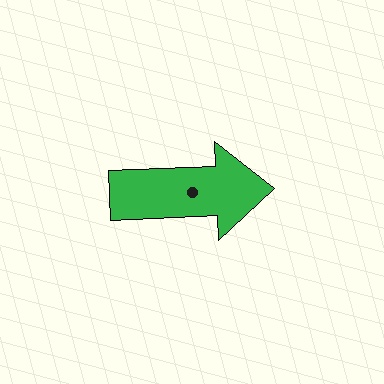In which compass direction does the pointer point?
East.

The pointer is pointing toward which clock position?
Roughly 3 o'clock.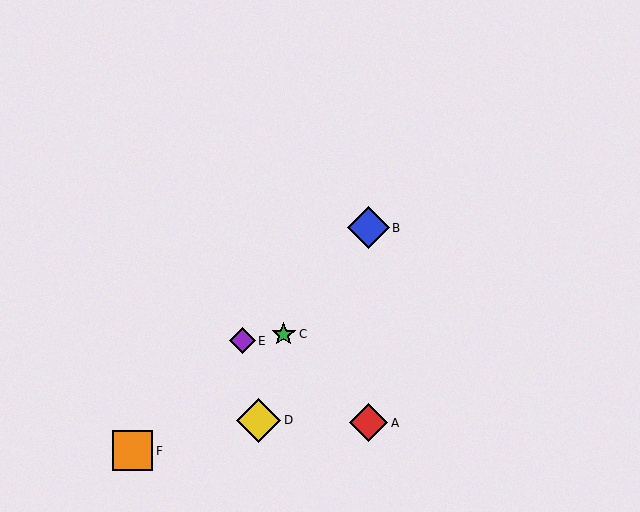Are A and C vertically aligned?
No, A is at x≈368 and C is at x≈284.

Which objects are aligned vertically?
Objects A, B are aligned vertically.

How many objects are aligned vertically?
2 objects (A, B) are aligned vertically.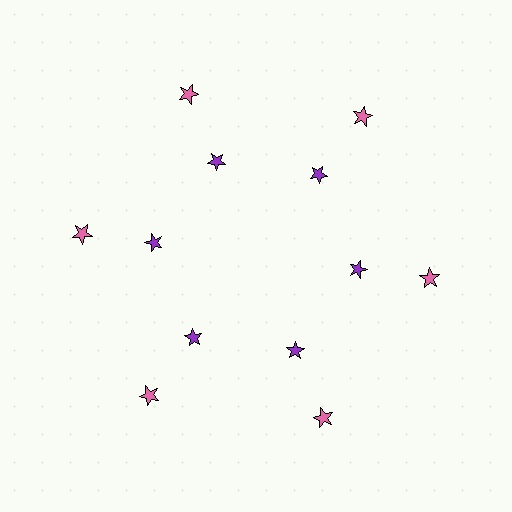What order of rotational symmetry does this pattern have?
This pattern has 6-fold rotational symmetry.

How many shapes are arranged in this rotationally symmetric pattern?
There are 12 shapes, arranged in 6 groups of 2.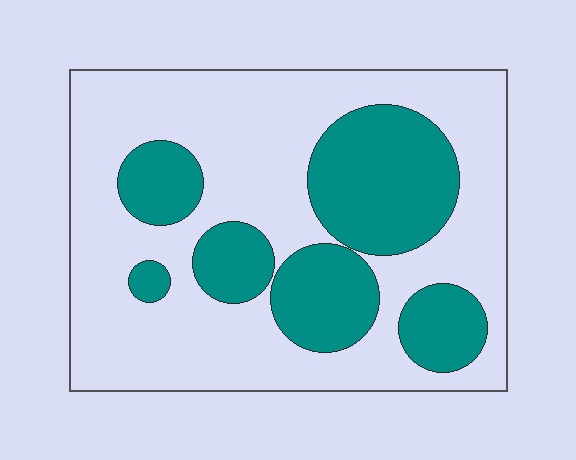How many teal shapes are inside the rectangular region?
6.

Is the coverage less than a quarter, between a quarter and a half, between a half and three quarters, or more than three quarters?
Between a quarter and a half.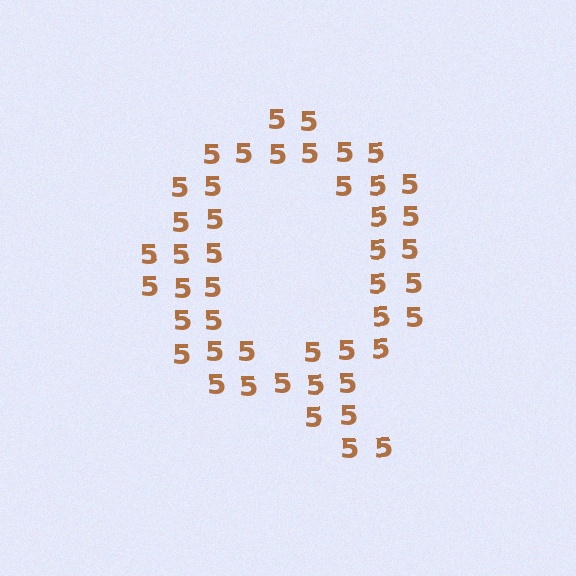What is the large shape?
The large shape is the letter Q.